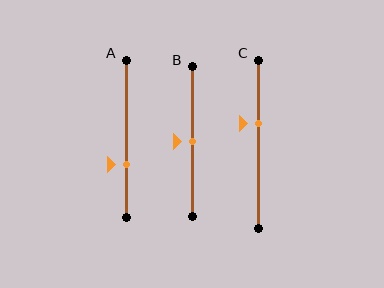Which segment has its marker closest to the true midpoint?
Segment B has its marker closest to the true midpoint.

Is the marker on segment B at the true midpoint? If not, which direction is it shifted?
Yes, the marker on segment B is at the true midpoint.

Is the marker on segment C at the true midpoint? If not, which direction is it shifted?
No, the marker on segment C is shifted upward by about 12% of the segment length.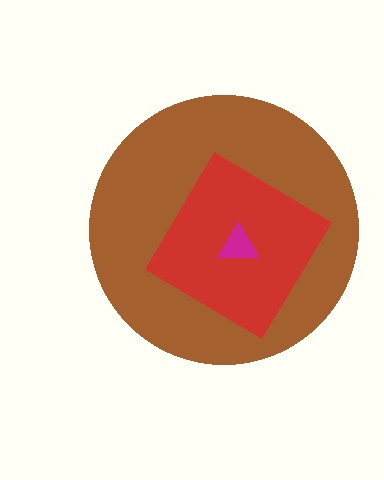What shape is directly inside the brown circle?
The red diamond.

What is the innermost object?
The magenta triangle.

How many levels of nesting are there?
3.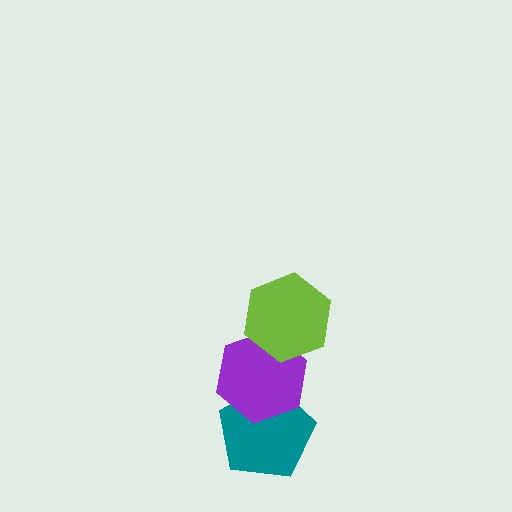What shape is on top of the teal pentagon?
The purple hexagon is on top of the teal pentagon.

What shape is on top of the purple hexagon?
The lime hexagon is on top of the purple hexagon.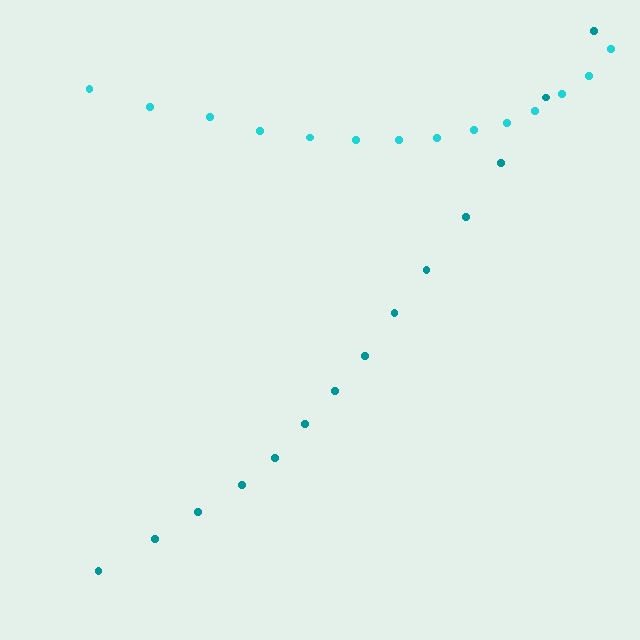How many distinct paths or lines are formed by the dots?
There are 2 distinct paths.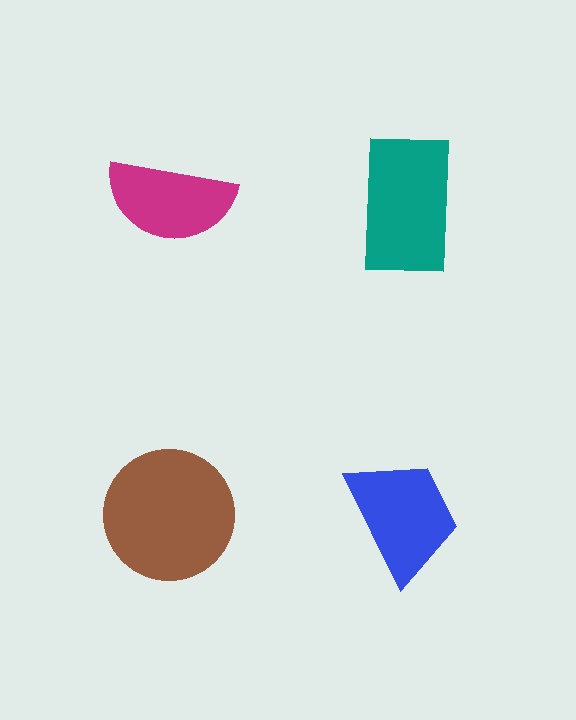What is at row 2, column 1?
A brown circle.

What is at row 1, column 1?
A magenta semicircle.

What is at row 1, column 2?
A teal rectangle.